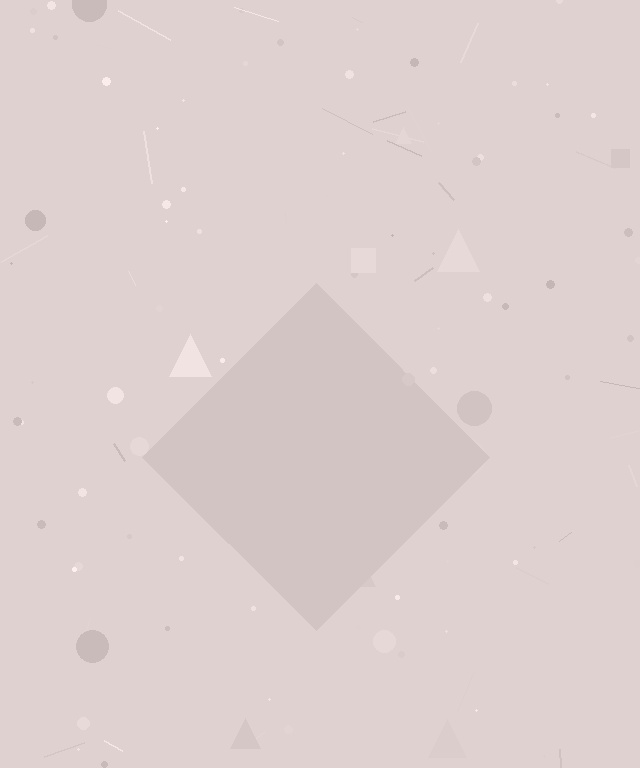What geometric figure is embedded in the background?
A diamond is embedded in the background.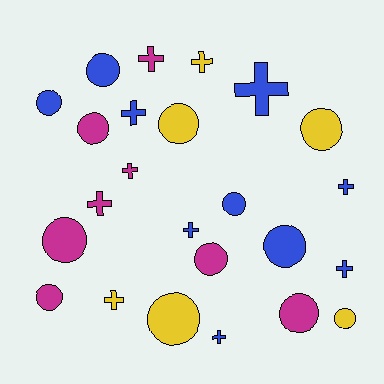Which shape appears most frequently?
Circle, with 13 objects.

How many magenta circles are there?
There are 5 magenta circles.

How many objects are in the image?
There are 24 objects.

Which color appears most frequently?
Blue, with 10 objects.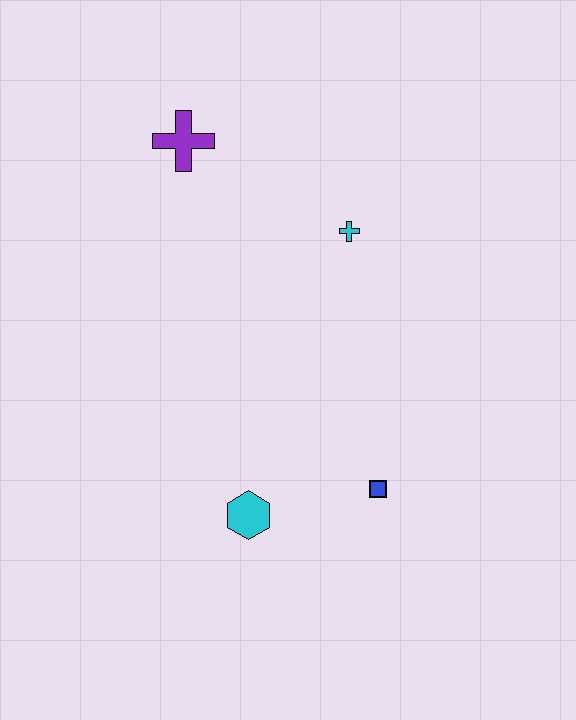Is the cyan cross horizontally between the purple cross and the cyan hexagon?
No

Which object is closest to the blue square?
The cyan hexagon is closest to the blue square.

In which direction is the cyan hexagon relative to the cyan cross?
The cyan hexagon is below the cyan cross.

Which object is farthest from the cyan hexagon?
The purple cross is farthest from the cyan hexagon.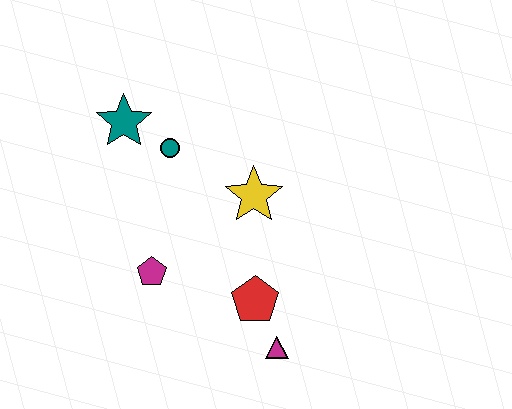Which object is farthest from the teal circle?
The magenta triangle is farthest from the teal circle.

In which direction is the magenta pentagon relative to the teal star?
The magenta pentagon is below the teal star.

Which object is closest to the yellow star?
The teal circle is closest to the yellow star.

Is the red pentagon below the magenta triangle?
No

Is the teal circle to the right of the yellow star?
No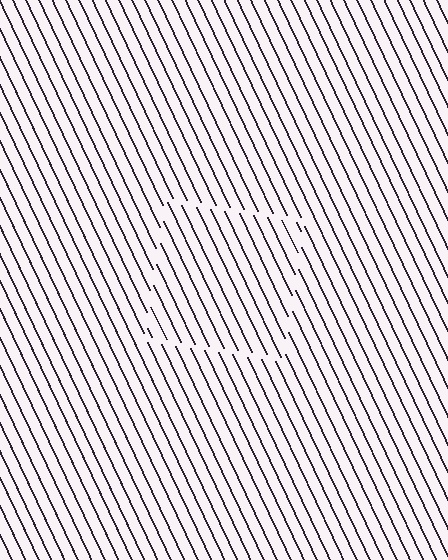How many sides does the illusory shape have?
4 sides — the line-ends trace a square.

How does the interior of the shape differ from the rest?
The interior of the shape contains the same grating, shifted by half a period — the contour is defined by the phase discontinuity where line-ends from the inner and outer gratings abut.